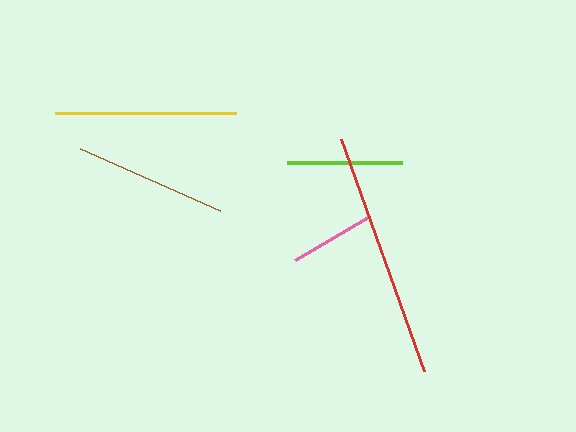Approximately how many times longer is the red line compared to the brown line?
The red line is approximately 1.6 times the length of the brown line.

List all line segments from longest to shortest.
From longest to shortest: red, yellow, brown, lime, pink.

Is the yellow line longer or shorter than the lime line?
The yellow line is longer than the lime line.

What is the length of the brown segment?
The brown segment is approximately 153 pixels long.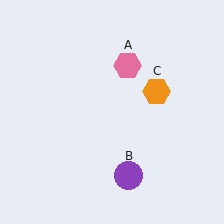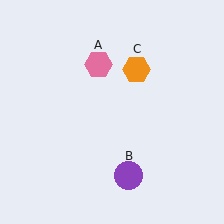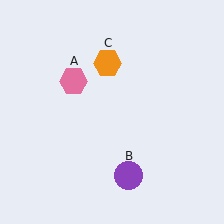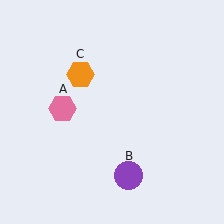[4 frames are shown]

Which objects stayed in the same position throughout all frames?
Purple circle (object B) remained stationary.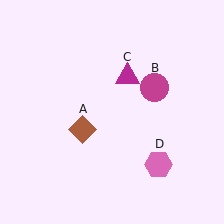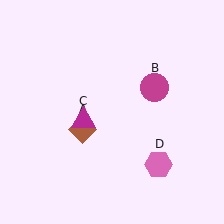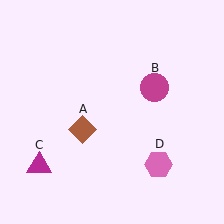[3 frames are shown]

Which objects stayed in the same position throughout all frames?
Brown diamond (object A) and magenta circle (object B) and pink hexagon (object D) remained stationary.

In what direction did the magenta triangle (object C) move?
The magenta triangle (object C) moved down and to the left.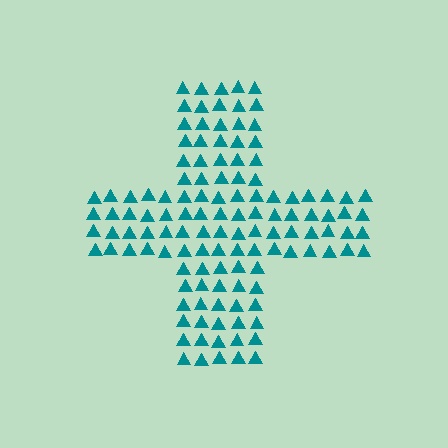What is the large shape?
The large shape is a cross.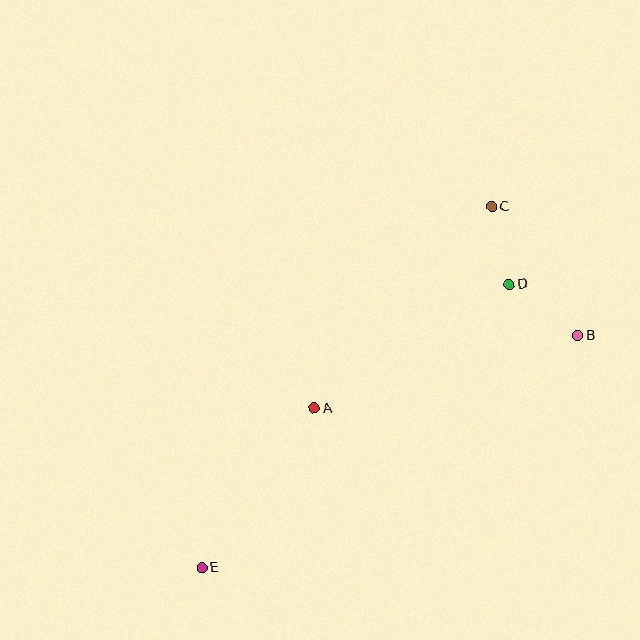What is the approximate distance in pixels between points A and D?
The distance between A and D is approximately 231 pixels.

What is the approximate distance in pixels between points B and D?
The distance between B and D is approximately 86 pixels.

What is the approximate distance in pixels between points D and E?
The distance between D and E is approximately 418 pixels.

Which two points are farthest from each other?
Points C and E are farthest from each other.